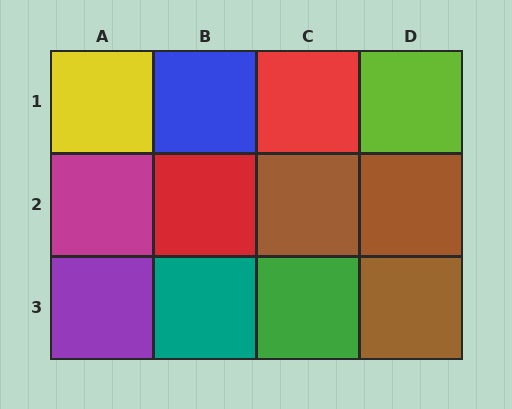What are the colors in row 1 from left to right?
Yellow, blue, red, lime.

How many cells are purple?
1 cell is purple.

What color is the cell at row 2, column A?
Magenta.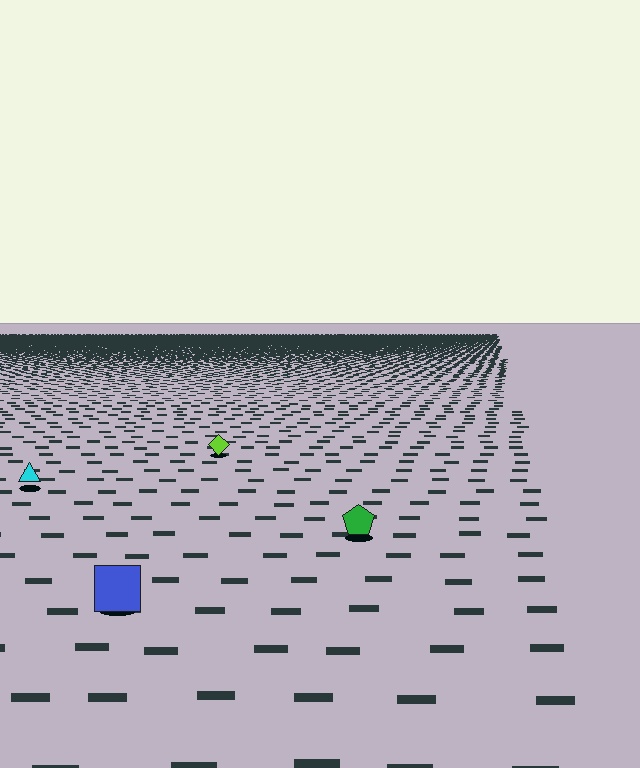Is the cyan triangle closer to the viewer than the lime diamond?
Yes. The cyan triangle is closer — you can tell from the texture gradient: the ground texture is coarser near it.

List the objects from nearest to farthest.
From nearest to farthest: the blue square, the green pentagon, the cyan triangle, the lime diamond.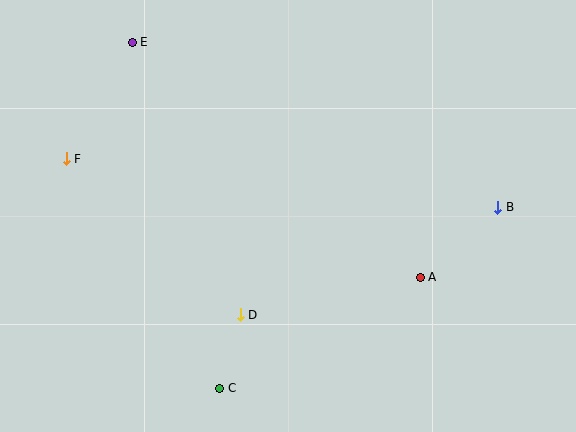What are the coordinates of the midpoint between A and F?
The midpoint between A and F is at (243, 218).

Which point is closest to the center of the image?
Point D at (240, 315) is closest to the center.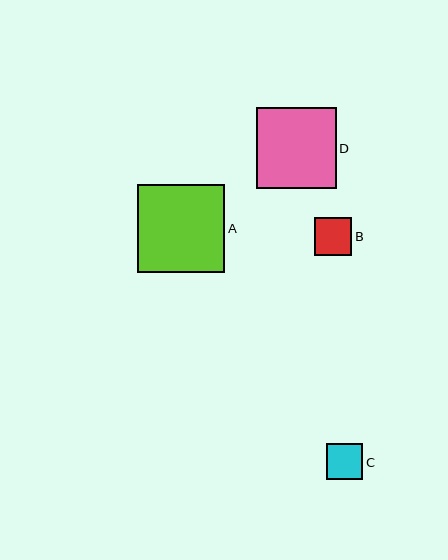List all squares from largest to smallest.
From largest to smallest: A, D, B, C.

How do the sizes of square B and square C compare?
Square B and square C are approximately the same size.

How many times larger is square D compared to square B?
Square D is approximately 2.1 times the size of square B.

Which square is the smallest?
Square C is the smallest with a size of approximately 37 pixels.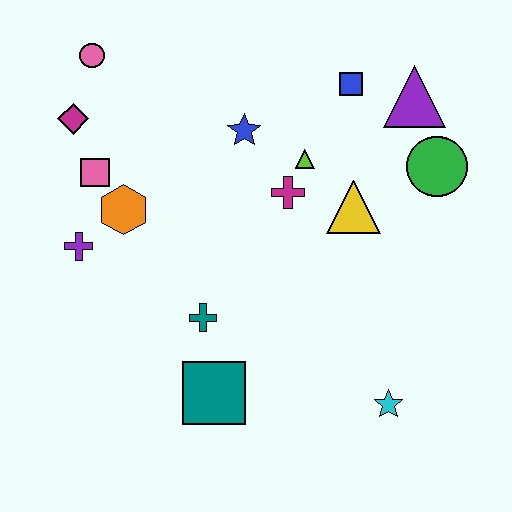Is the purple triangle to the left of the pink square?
No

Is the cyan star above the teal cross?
No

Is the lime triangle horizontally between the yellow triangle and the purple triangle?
No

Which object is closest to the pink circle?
The magenta diamond is closest to the pink circle.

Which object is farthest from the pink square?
The cyan star is farthest from the pink square.